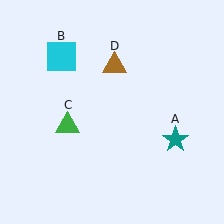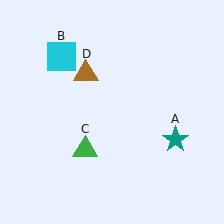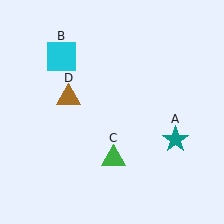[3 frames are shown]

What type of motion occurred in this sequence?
The green triangle (object C), brown triangle (object D) rotated counterclockwise around the center of the scene.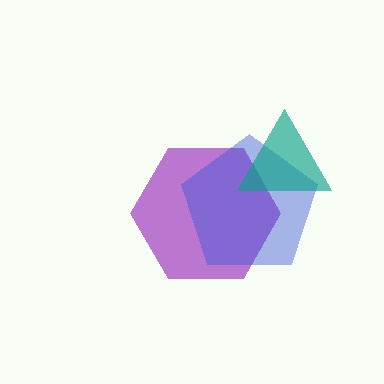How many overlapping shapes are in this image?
There are 3 overlapping shapes in the image.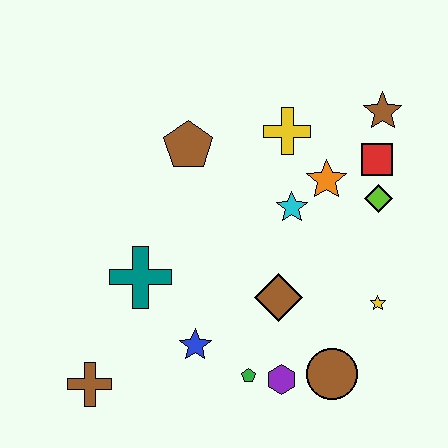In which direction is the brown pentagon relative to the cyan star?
The brown pentagon is to the left of the cyan star.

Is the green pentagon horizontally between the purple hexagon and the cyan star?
No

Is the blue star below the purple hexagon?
No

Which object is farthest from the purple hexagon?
The brown star is farthest from the purple hexagon.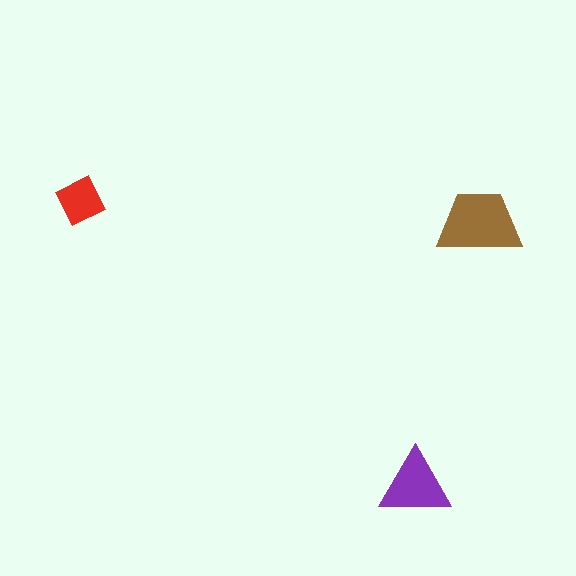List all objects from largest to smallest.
The brown trapezoid, the purple triangle, the red diamond.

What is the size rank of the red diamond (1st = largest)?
3rd.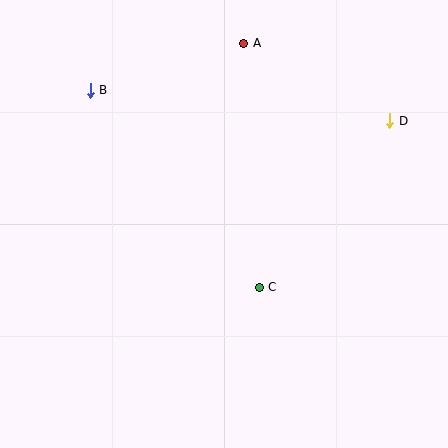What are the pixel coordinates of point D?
Point D is at (390, 121).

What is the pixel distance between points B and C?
The distance between B and C is 260 pixels.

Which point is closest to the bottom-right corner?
Point C is closest to the bottom-right corner.